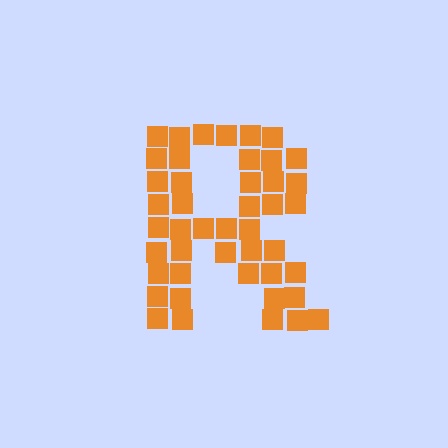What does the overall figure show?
The overall figure shows the letter R.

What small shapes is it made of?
It is made of small squares.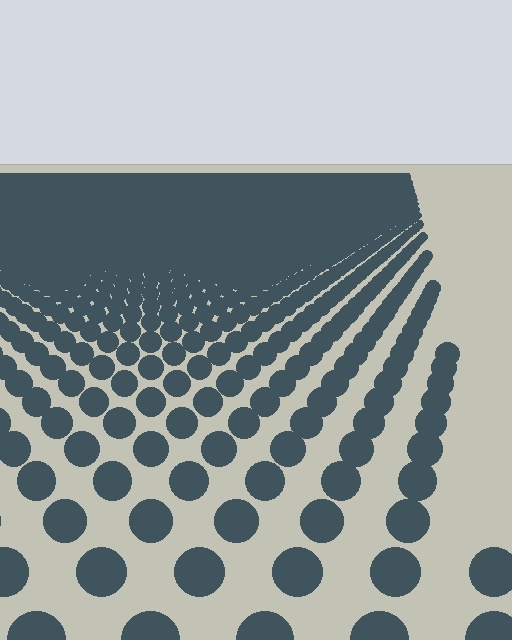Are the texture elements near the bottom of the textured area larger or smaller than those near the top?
Larger. Near the bottom, elements are closer to the viewer and appear at a bigger on-screen size.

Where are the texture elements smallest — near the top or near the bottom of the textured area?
Near the top.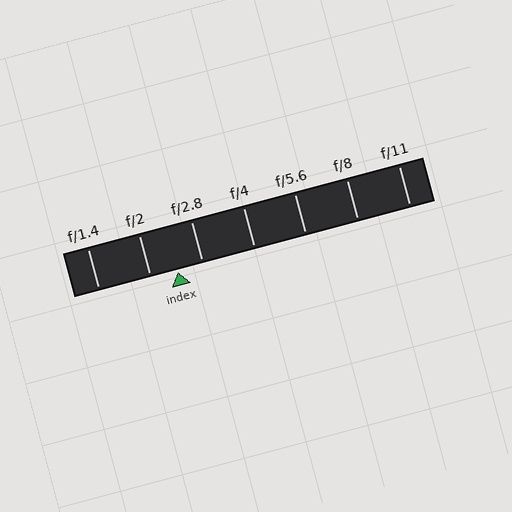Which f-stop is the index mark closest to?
The index mark is closest to f/2.8.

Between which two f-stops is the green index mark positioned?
The index mark is between f/2 and f/2.8.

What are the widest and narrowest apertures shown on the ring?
The widest aperture shown is f/1.4 and the narrowest is f/11.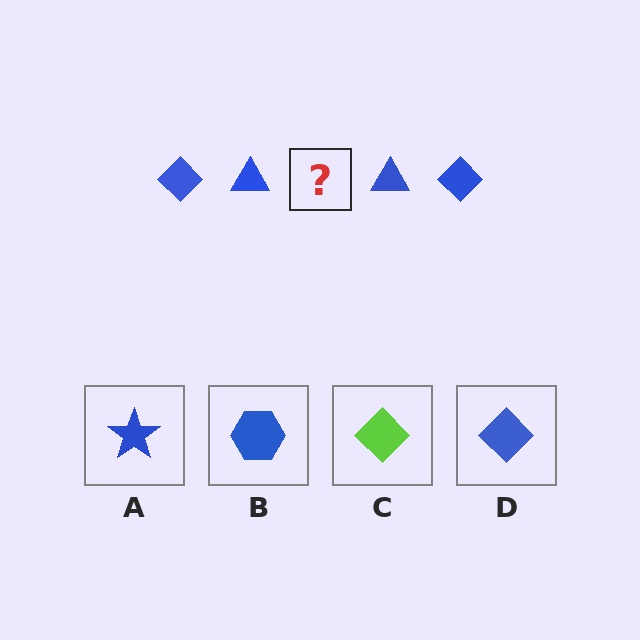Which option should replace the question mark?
Option D.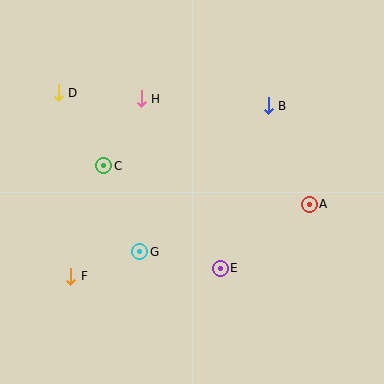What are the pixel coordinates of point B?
Point B is at (268, 106).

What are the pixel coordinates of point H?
Point H is at (141, 99).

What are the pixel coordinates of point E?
Point E is at (220, 268).